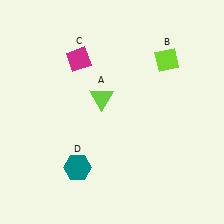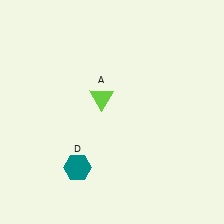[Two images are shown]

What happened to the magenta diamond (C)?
The magenta diamond (C) was removed in Image 2. It was in the top-left area of Image 1.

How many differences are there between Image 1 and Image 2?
There are 2 differences between the two images.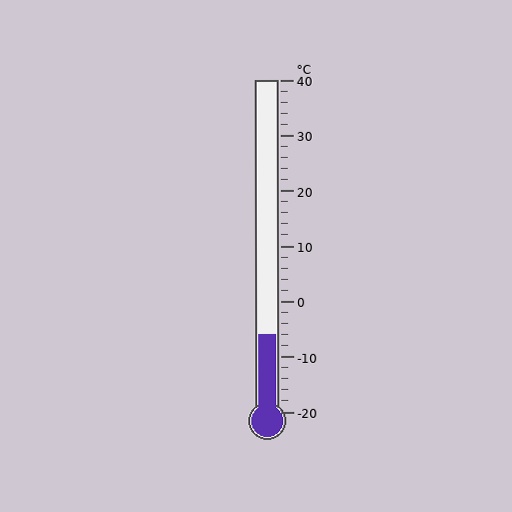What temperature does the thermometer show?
The thermometer shows approximately -6°C.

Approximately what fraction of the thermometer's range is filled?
The thermometer is filled to approximately 25% of its range.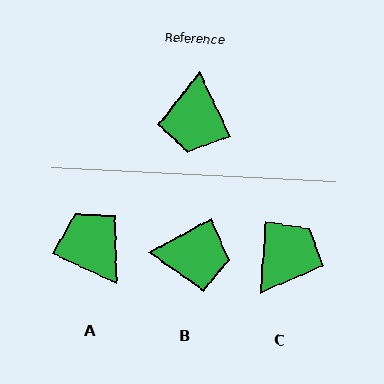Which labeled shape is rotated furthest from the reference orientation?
C, about 151 degrees away.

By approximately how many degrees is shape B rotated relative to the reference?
Approximately 93 degrees counter-clockwise.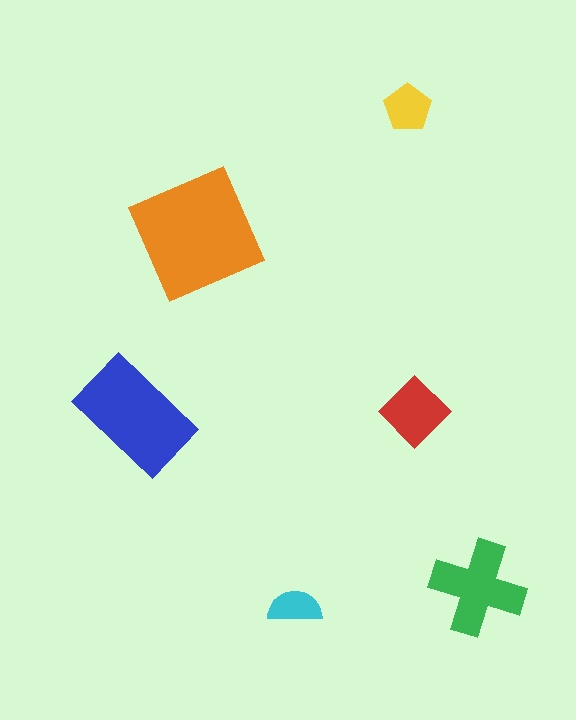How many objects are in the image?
There are 6 objects in the image.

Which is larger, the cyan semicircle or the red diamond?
The red diamond.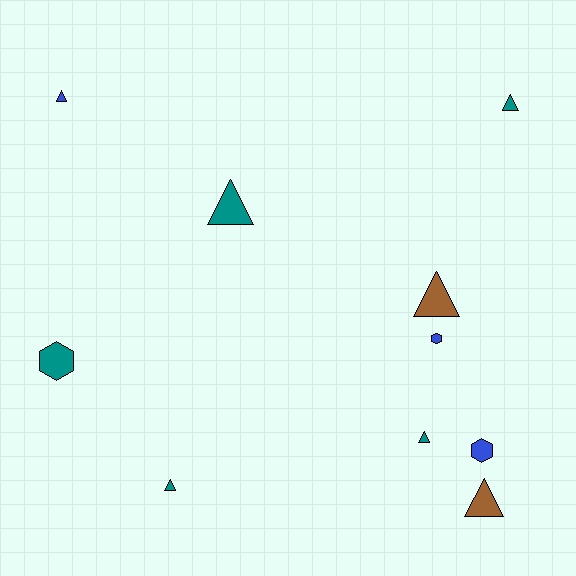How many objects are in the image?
There are 10 objects.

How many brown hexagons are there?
There are no brown hexagons.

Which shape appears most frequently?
Triangle, with 7 objects.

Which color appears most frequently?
Teal, with 5 objects.